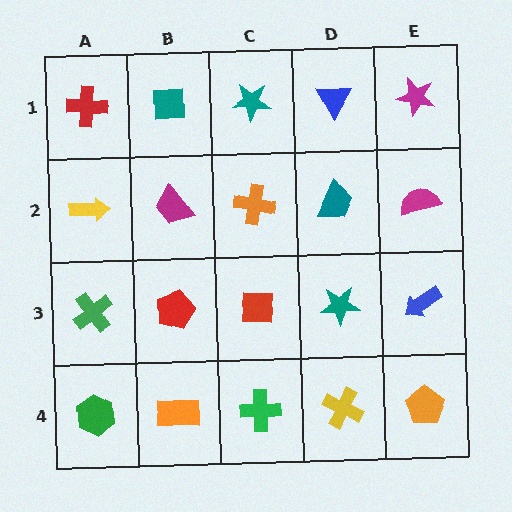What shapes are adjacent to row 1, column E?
A magenta semicircle (row 2, column E), a blue triangle (row 1, column D).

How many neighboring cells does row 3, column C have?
4.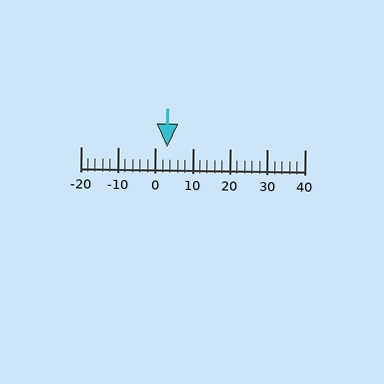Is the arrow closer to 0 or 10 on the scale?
The arrow is closer to 0.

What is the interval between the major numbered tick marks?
The major tick marks are spaced 10 units apart.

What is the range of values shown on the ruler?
The ruler shows values from -20 to 40.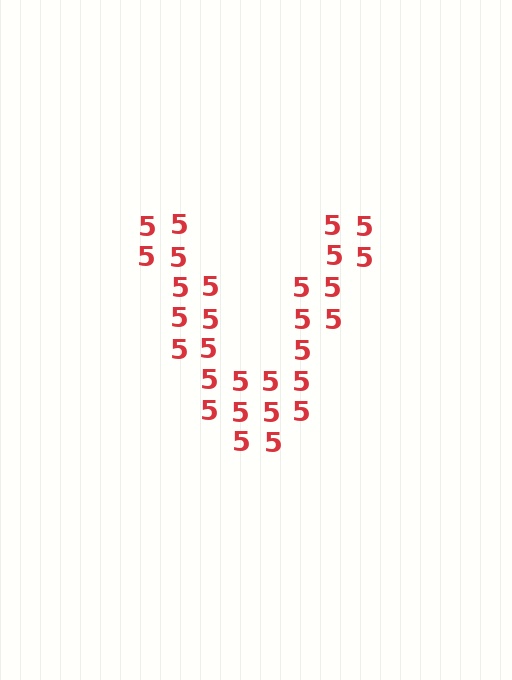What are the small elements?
The small elements are digit 5's.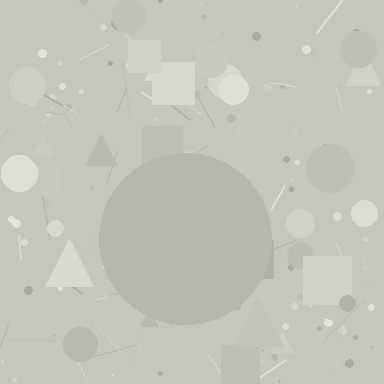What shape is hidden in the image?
A circle is hidden in the image.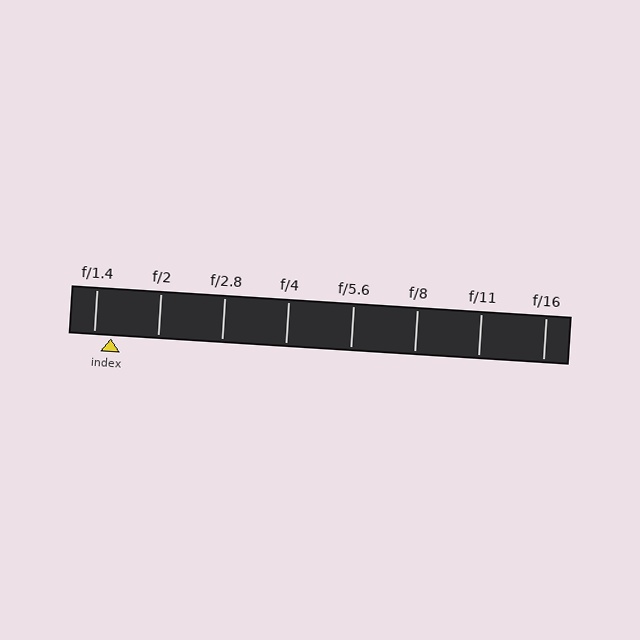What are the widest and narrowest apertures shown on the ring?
The widest aperture shown is f/1.4 and the narrowest is f/16.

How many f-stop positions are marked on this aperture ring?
There are 8 f-stop positions marked.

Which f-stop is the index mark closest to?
The index mark is closest to f/1.4.